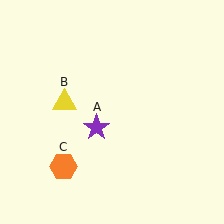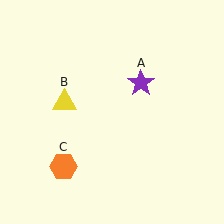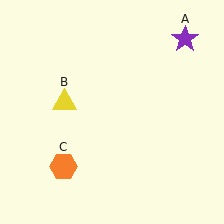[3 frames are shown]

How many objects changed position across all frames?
1 object changed position: purple star (object A).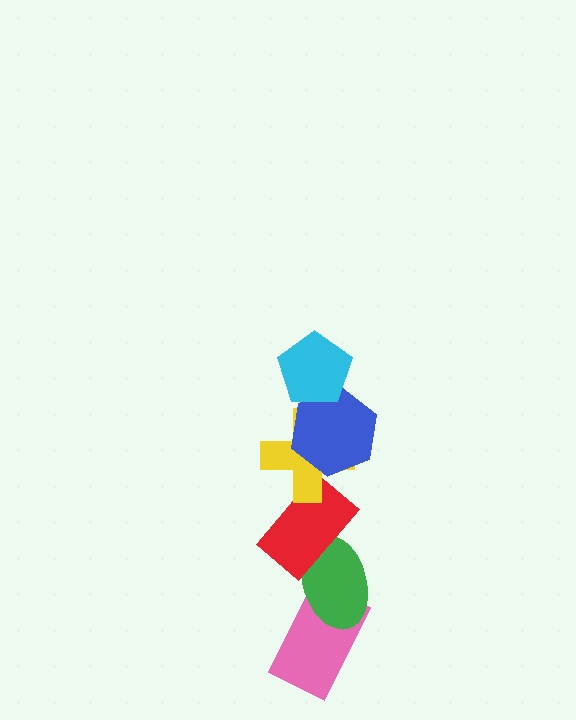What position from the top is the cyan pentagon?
The cyan pentagon is 1st from the top.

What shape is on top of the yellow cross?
The blue hexagon is on top of the yellow cross.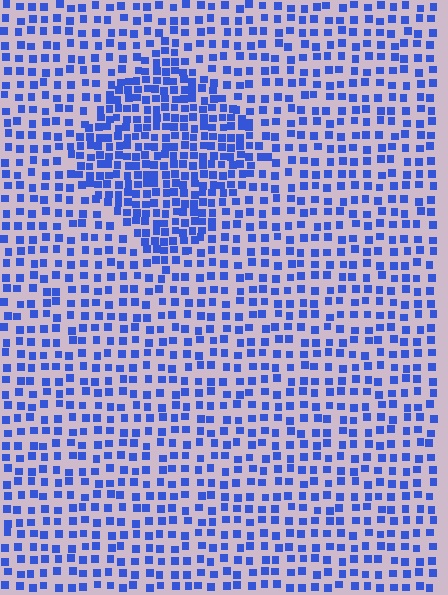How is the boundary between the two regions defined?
The boundary is defined by a change in element density (approximately 1.9x ratio). All elements are the same color, size, and shape.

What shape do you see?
I see a diamond.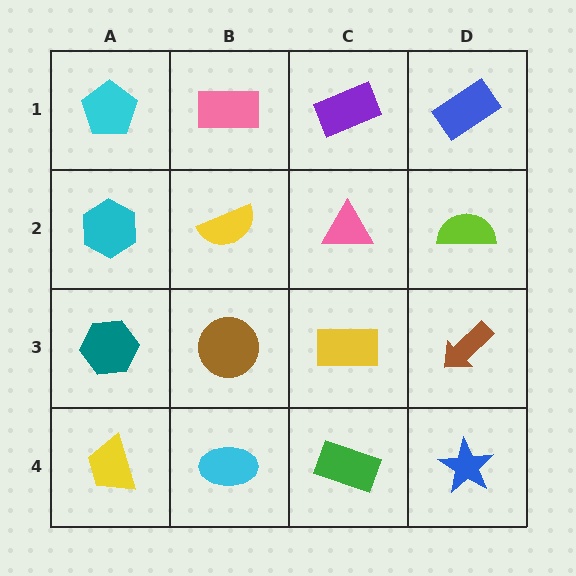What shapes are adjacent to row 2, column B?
A pink rectangle (row 1, column B), a brown circle (row 3, column B), a cyan hexagon (row 2, column A), a pink triangle (row 2, column C).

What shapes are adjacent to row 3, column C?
A pink triangle (row 2, column C), a green rectangle (row 4, column C), a brown circle (row 3, column B), a brown arrow (row 3, column D).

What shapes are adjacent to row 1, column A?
A cyan hexagon (row 2, column A), a pink rectangle (row 1, column B).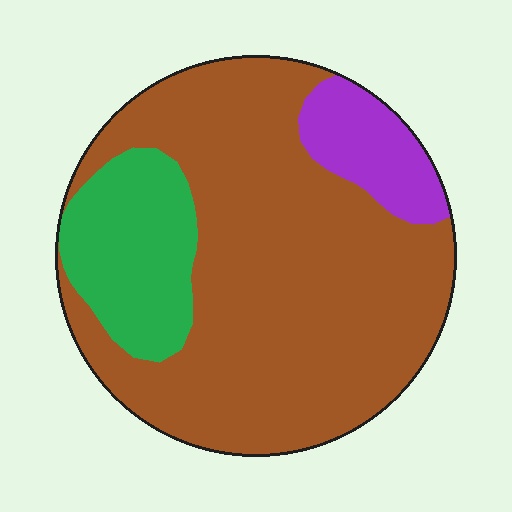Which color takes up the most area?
Brown, at roughly 70%.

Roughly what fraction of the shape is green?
Green covers about 20% of the shape.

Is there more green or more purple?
Green.